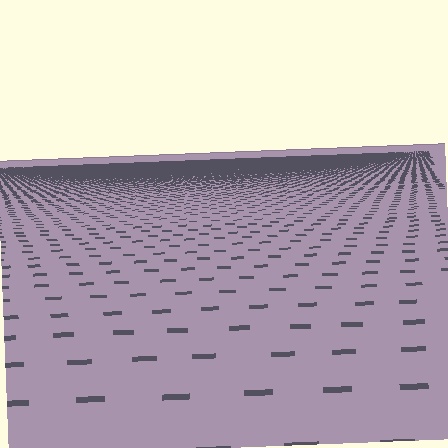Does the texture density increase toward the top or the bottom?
Density increases toward the top.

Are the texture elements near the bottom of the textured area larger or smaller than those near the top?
Larger. Near the bottom, elements are closer to the viewer and appear at a bigger on-screen size.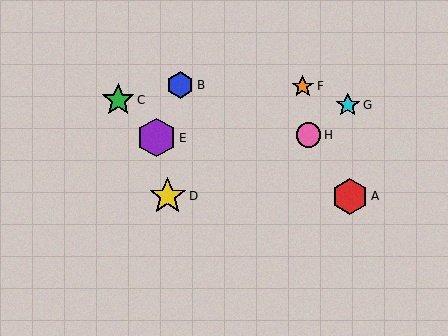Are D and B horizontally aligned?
No, D is at y≈196 and B is at y≈85.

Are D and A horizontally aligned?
Yes, both are at y≈196.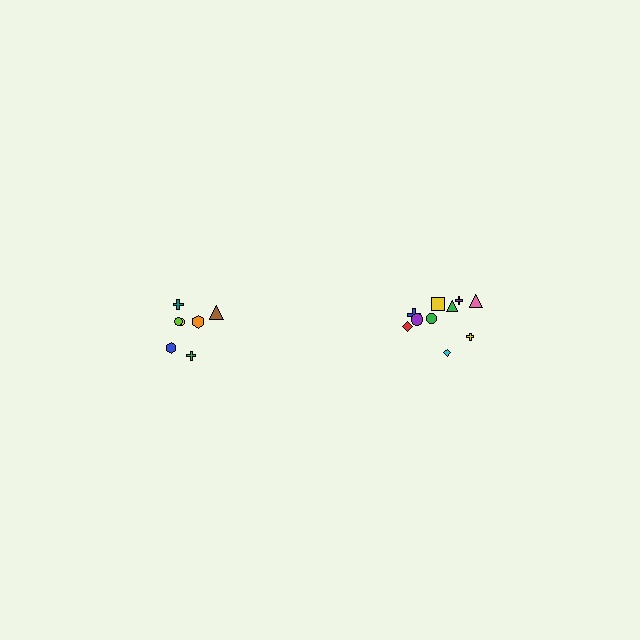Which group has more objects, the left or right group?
The right group.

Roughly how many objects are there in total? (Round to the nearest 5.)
Roughly 15 objects in total.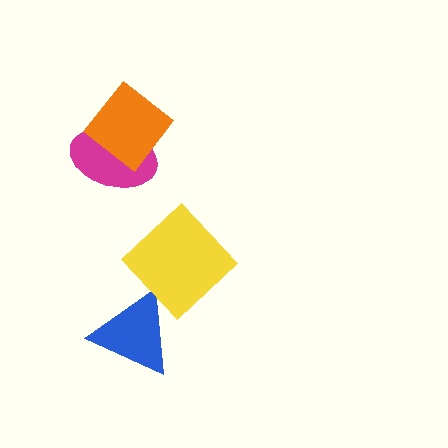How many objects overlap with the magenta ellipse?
1 object overlaps with the magenta ellipse.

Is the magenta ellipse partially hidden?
Yes, it is partially covered by another shape.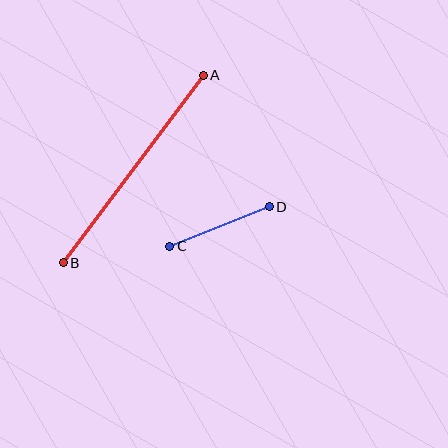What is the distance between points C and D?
The distance is approximately 107 pixels.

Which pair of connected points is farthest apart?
Points A and B are farthest apart.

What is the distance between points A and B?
The distance is approximately 234 pixels.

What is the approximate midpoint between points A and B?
The midpoint is at approximately (133, 169) pixels.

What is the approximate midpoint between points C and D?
The midpoint is at approximately (219, 227) pixels.